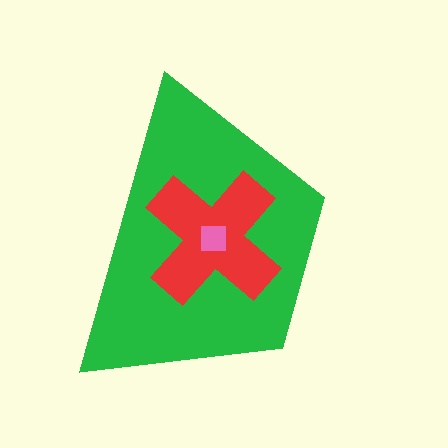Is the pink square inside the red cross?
Yes.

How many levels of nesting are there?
3.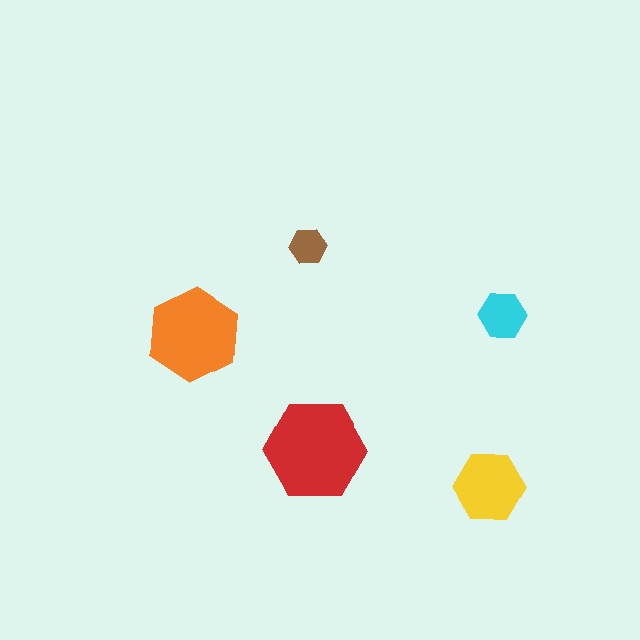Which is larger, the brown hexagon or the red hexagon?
The red one.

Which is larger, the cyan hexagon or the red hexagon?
The red one.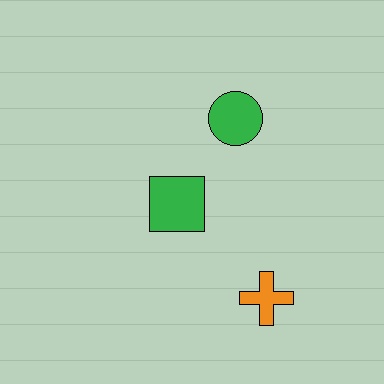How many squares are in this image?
There is 1 square.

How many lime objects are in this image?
There are no lime objects.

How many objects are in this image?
There are 3 objects.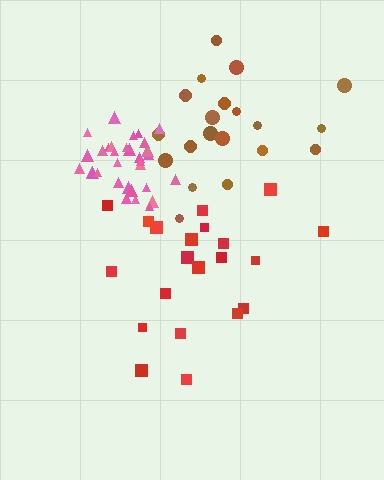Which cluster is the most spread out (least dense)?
Red.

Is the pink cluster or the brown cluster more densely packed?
Pink.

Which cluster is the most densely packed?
Pink.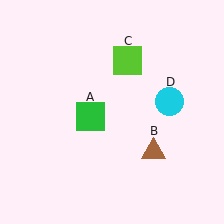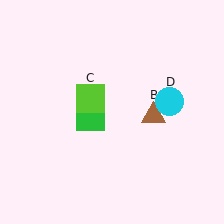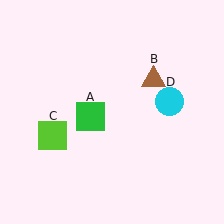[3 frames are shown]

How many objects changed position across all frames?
2 objects changed position: brown triangle (object B), lime square (object C).